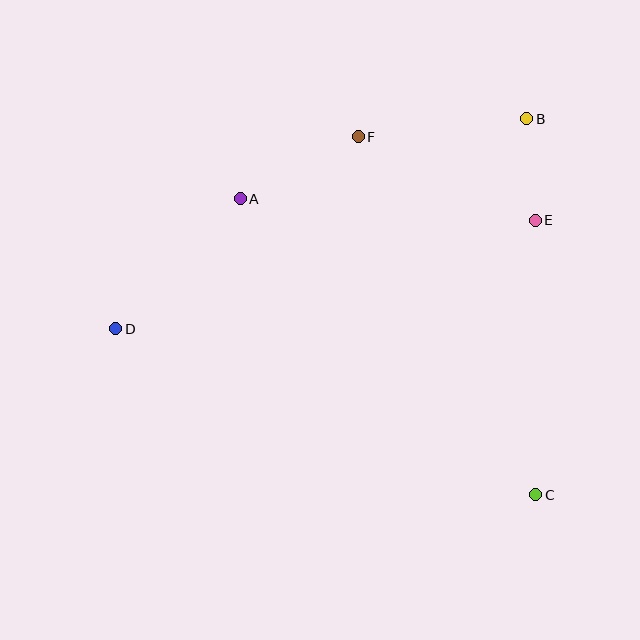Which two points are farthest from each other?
Points B and D are farthest from each other.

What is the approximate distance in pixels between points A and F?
The distance between A and F is approximately 133 pixels.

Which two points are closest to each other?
Points B and E are closest to each other.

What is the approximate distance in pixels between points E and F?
The distance between E and F is approximately 195 pixels.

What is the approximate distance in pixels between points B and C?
The distance between B and C is approximately 376 pixels.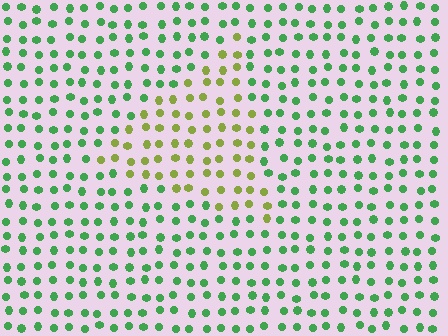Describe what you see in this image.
The image is filled with small green elements in a uniform arrangement. A triangle-shaped region is visible where the elements are tinted to a slightly different hue, forming a subtle color boundary.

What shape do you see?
I see a triangle.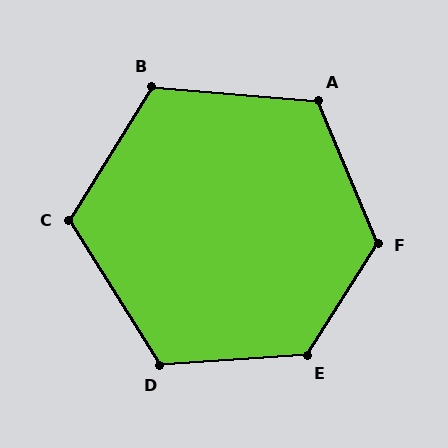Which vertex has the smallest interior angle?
C, at approximately 116 degrees.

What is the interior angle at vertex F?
Approximately 125 degrees (obtuse).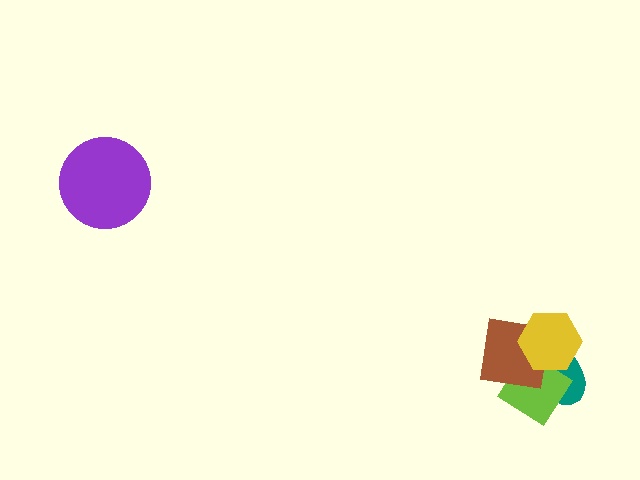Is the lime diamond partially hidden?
Yes, it is partially covered by another shape.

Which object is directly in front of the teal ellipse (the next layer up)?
The lime diamond is directly in front of the teal ellipse.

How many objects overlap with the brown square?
3 objects overlap with the brown square.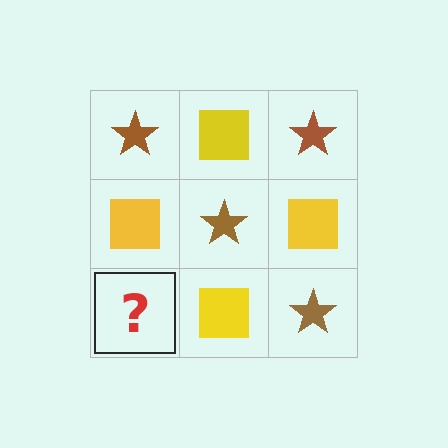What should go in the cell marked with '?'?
The missing cell should contain a brown star.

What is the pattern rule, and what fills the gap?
The rule is that it alternates brown star and yellow square in a checkerboard pattern. The gap should be filled with a brown star.